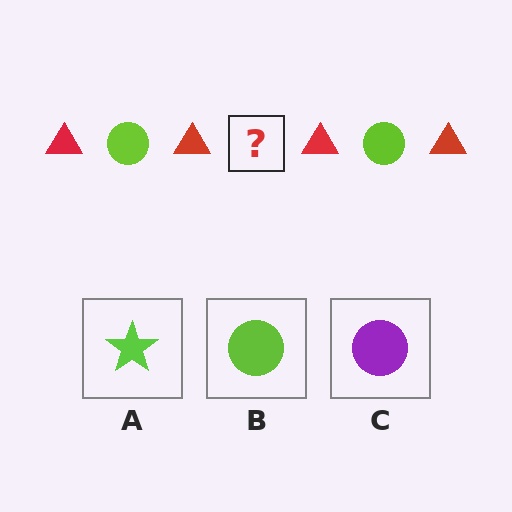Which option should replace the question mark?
Option B.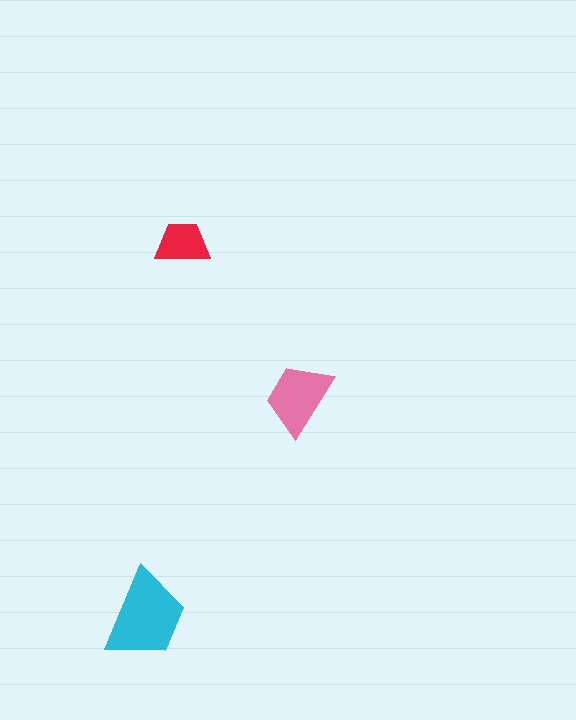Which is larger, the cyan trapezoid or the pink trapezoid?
The cyan one.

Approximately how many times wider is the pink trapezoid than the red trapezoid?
About 1.5 times wider.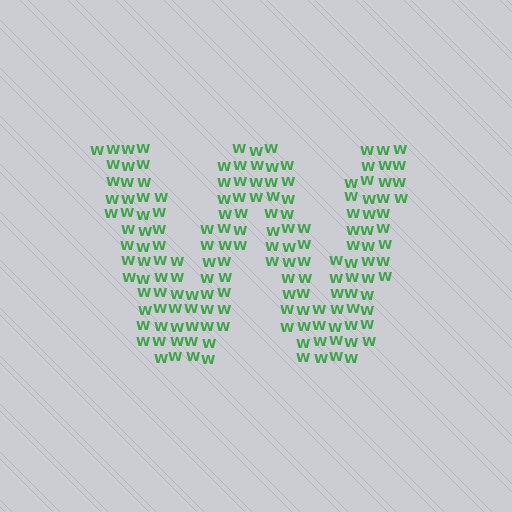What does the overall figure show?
The overall figure shows the letter W.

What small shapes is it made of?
It is made of small letter W's.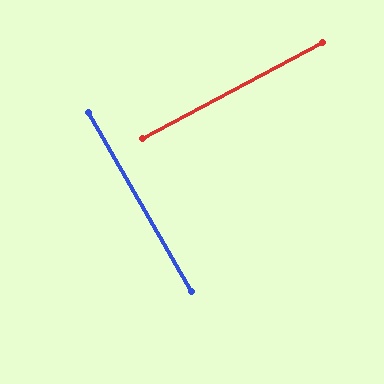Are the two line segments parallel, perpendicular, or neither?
Perpendicular — they meet at approximately 88°.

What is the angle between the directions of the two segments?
Approximately 88 degrees.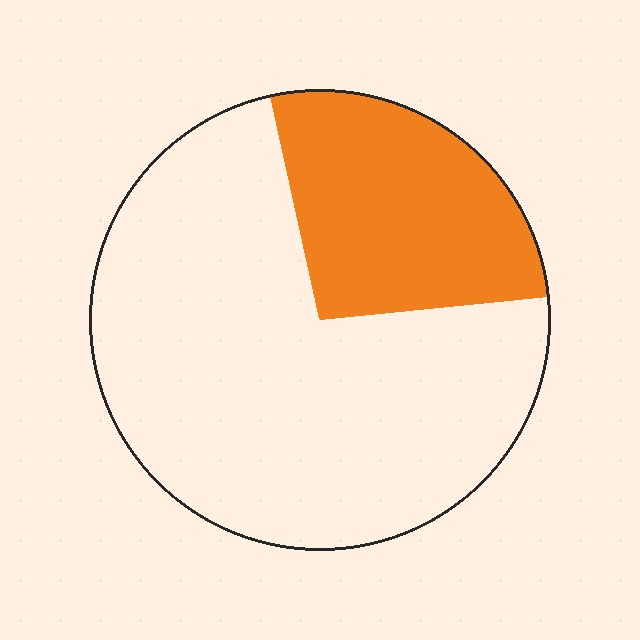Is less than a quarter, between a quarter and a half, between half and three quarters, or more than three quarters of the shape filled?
Between a quarter and a half.